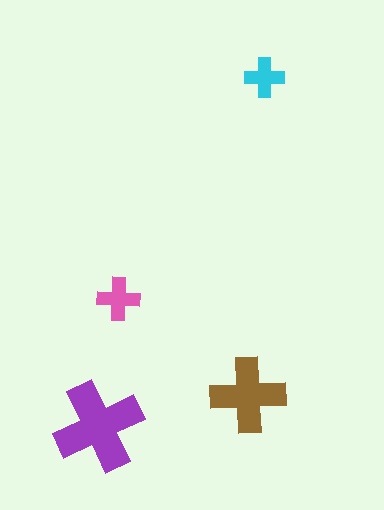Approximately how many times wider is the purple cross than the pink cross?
About 2 times wider.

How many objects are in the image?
There are 4 objects in the image.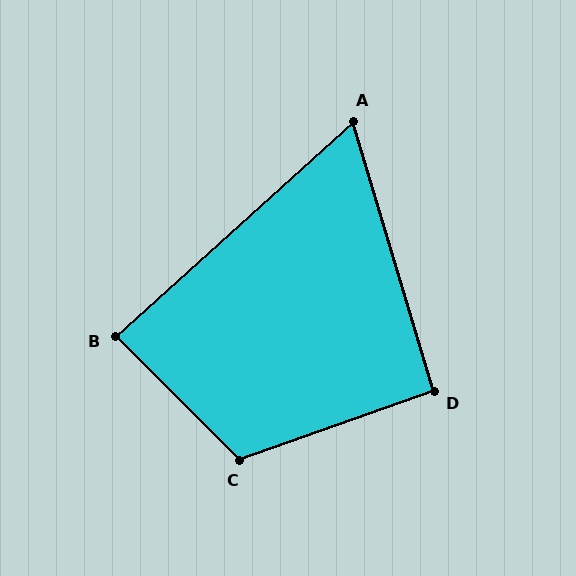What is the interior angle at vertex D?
Approximately 93 degrees (approximately right).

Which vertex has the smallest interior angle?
A, at approximately 65 degrees.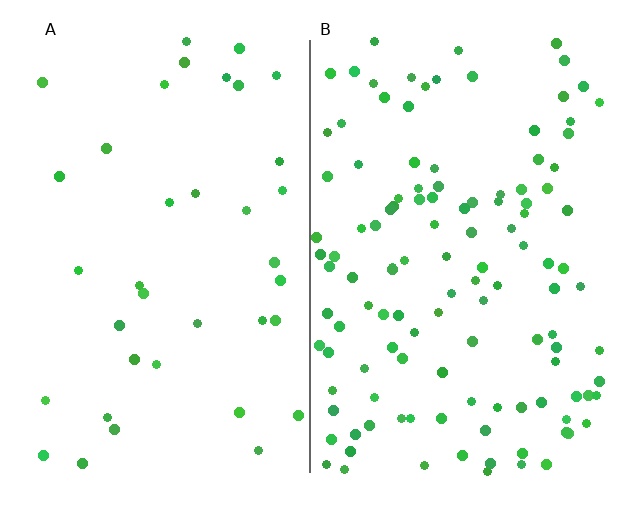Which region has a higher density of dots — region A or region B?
B (the right).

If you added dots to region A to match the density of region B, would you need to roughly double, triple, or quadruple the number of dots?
Approximately triple.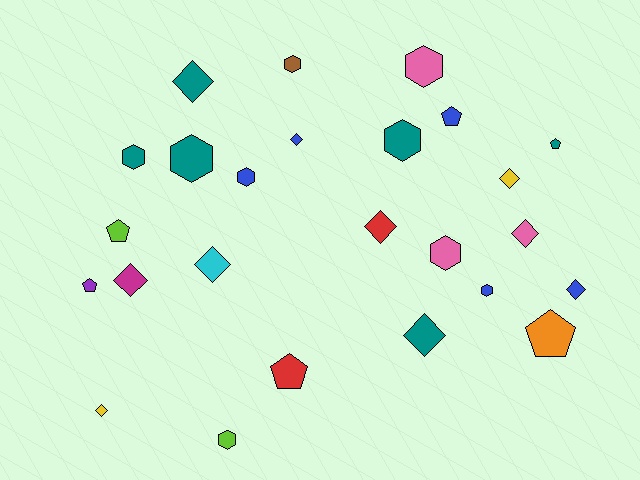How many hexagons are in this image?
There are 9 hexagons.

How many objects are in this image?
There are 25 objects.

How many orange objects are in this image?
There is 1 orange object.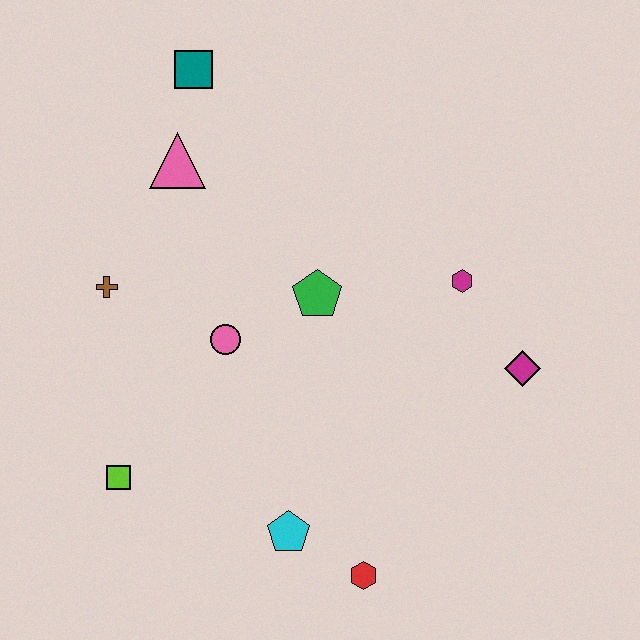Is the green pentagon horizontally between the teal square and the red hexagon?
Yes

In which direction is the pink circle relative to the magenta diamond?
The pink circle is to the left of the magenta diamond.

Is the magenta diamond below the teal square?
Yes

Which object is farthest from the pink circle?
The magenta diamond is farthest from the pink circle.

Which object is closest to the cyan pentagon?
The red hexagon is closest to the cyan pentagon.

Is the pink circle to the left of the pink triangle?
No